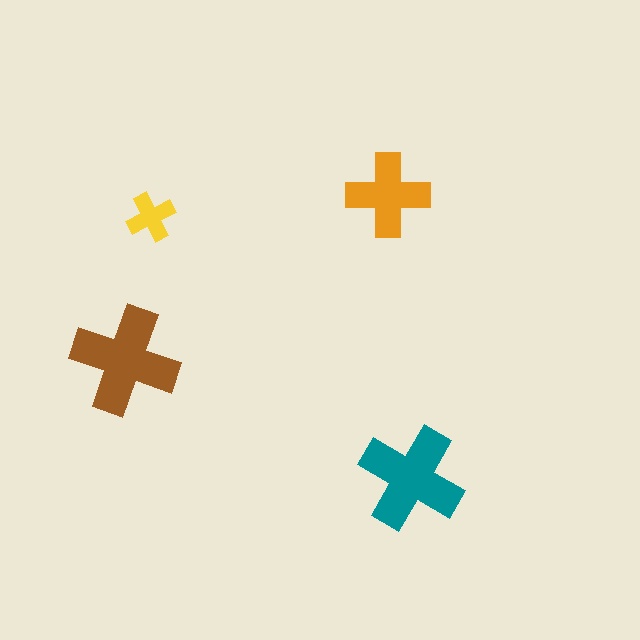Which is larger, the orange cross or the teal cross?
The teal one.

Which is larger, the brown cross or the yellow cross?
The brown one.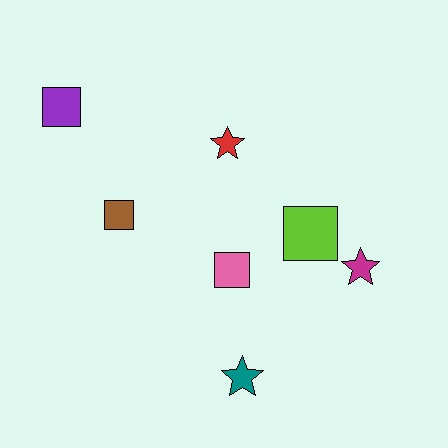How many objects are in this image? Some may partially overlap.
There are 7 objects.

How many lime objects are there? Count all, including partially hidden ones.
There is 1 lime object.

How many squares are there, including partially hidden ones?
There are 4 squares.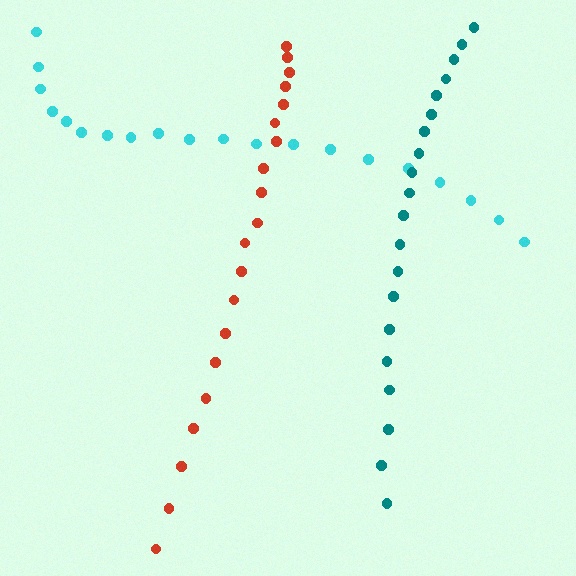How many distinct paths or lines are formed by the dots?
There are 3 distinct paths.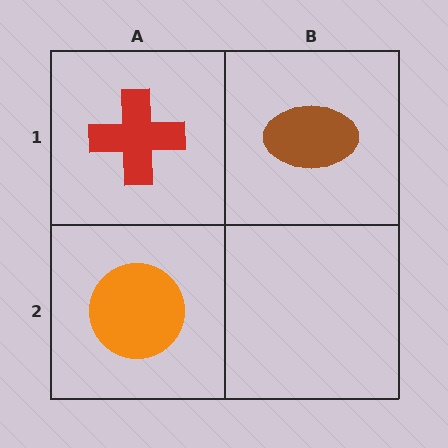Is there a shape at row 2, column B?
No, that cell is empty.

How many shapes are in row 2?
1 shape.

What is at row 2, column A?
An orange circle.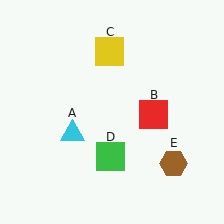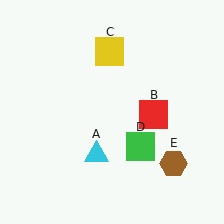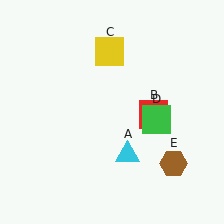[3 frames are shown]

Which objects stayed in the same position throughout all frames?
Red square (object B) and yellow square (object C) and brown hexagon (object E) remained stationary.